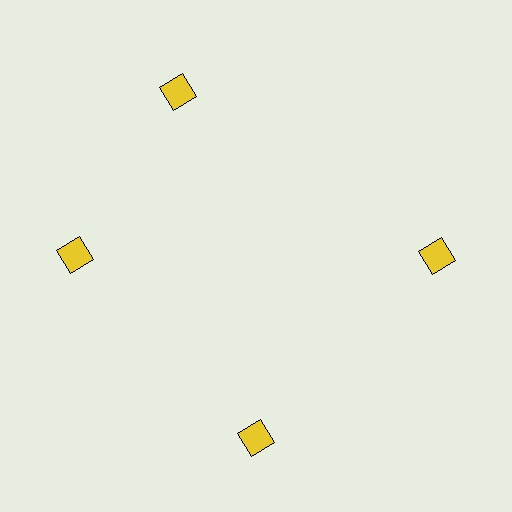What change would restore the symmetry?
The symmetry would be restored by rotating it back into even spacing with its neighbors so that all 4 diamonds sit at equal angles and equal distance from the center.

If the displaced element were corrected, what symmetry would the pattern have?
It would have 4-fold rotational symmetry — the pattern would map onto itself every 90 degrees.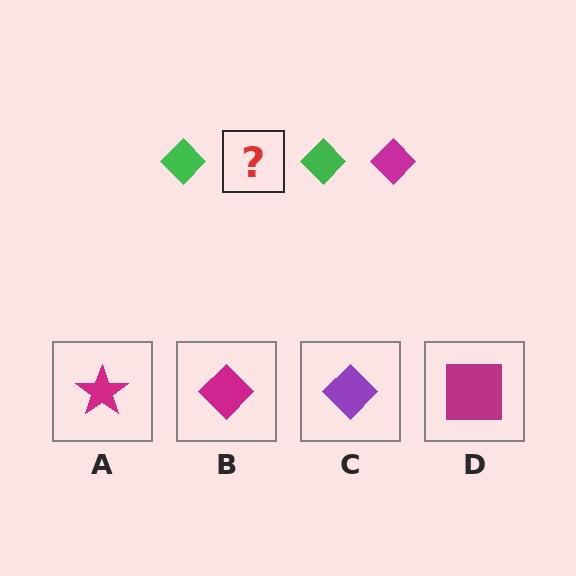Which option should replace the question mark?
Option B.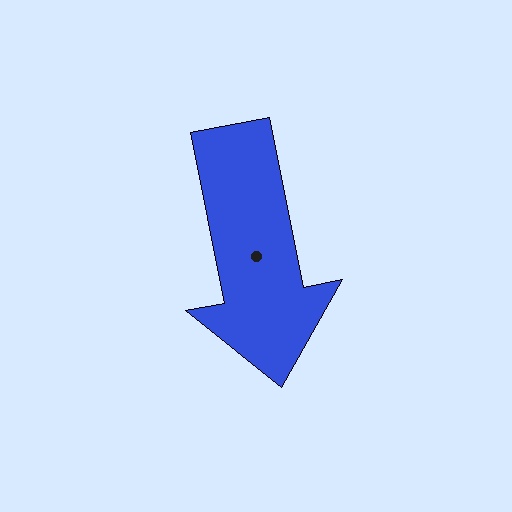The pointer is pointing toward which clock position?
Roughly 6 o'clock.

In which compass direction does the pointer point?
South.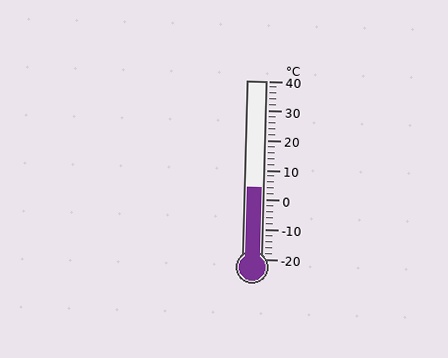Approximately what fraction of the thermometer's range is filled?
The thermometer is filled to approximately 40% of its range.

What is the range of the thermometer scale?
The thermometer scale ranges from -20°C to 40°C.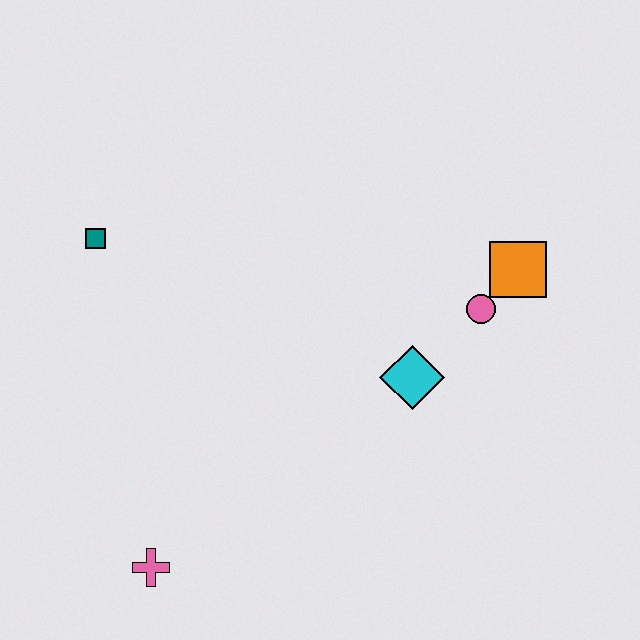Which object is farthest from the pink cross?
The orange square is farthest from the pink cross.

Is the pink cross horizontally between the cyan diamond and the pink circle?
No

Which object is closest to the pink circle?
The orange square is closest to the pink circle.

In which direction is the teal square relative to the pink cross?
The teal square is above the pink cross.